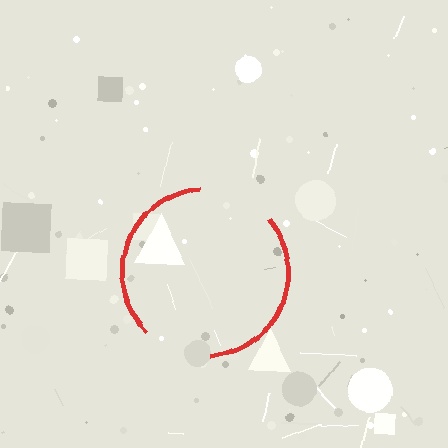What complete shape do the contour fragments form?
The contour fragments form a circle.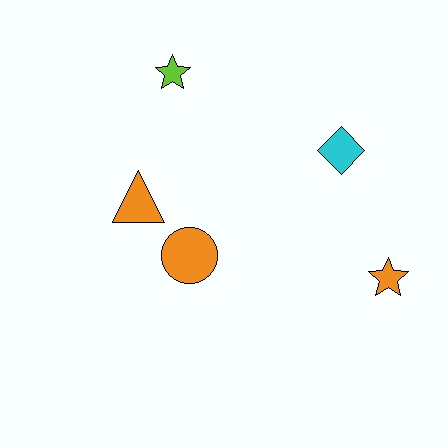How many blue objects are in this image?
There are no blue objects.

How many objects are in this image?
There are 5 objects.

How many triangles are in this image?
There is 1 triangle.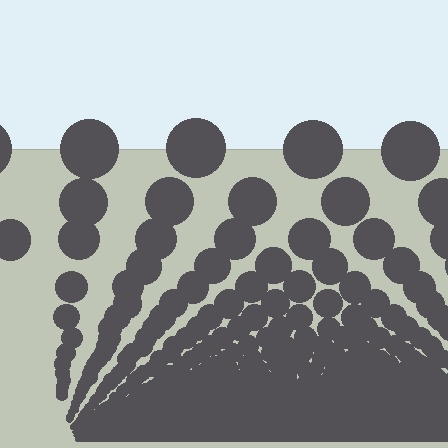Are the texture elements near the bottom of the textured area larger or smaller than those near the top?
Smaller. The gradient is inverted — elements near the bottom are smaller and denser.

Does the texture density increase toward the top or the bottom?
Density increases toward the bottom.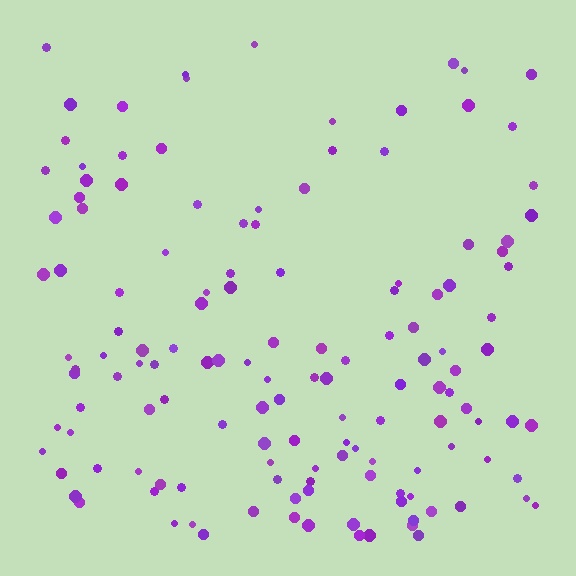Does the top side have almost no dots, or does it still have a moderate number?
Still a moderate number, just noticeably fewer than the bottom.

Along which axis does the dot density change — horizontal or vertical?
Vertical.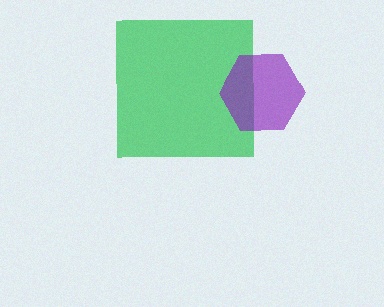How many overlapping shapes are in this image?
There are 2 overlapping shapes in the image.